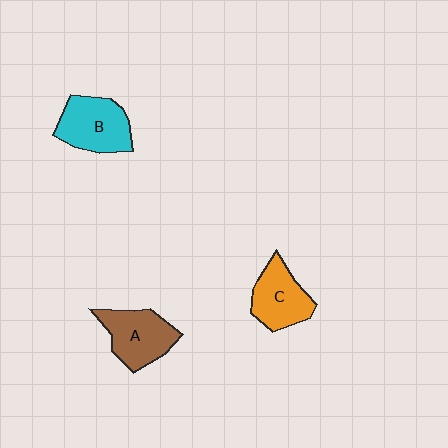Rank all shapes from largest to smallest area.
From largest to smallest: B (cyan), A (brown), C (orange).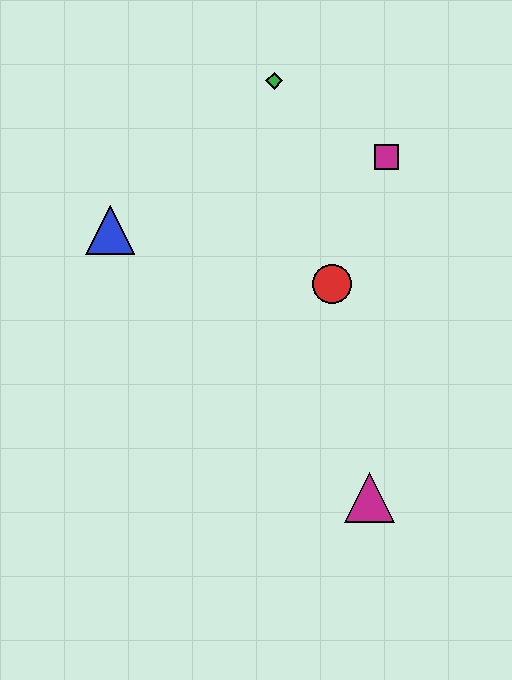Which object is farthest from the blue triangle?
The magenta triangle is farthest from the blue triangle.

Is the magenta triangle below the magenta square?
Yes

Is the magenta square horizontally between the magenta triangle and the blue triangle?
No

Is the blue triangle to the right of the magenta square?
No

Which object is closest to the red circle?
The magenta square is closest to the red circle.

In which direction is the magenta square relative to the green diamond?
The magenta square is to the right of the green diamond.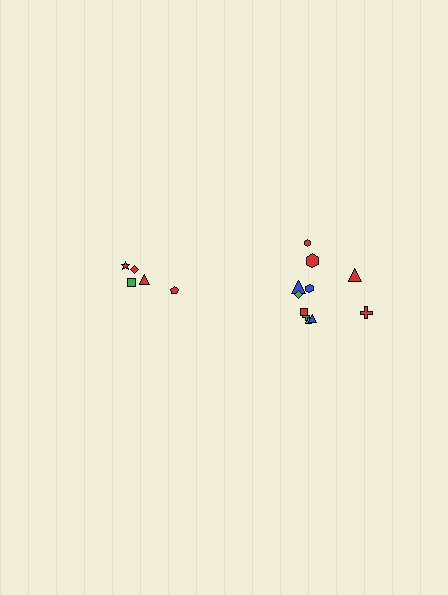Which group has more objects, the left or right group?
The right group.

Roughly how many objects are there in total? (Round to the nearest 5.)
Roughly 15 objects in total.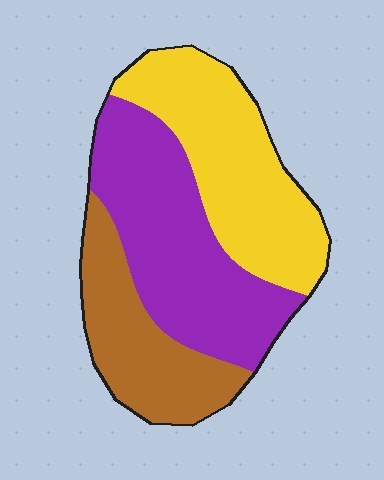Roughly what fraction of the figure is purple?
Purple covers about 40% of the figure.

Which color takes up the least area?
Brown, at roughly 25%.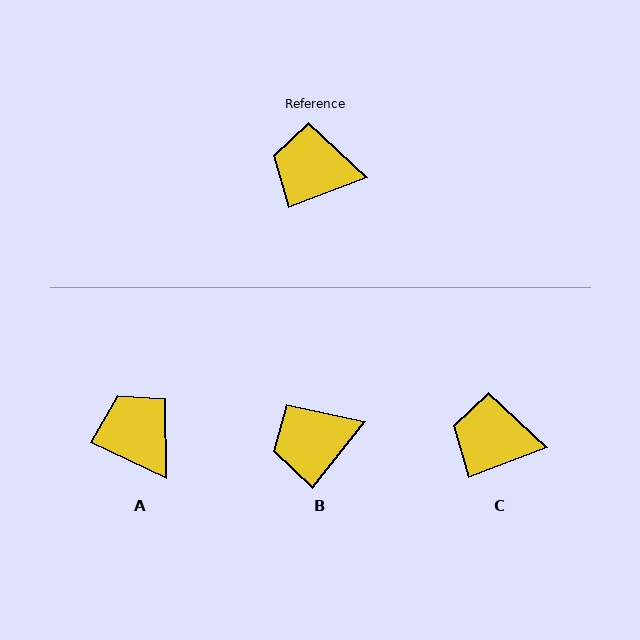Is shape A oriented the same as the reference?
No, it is off by about 46 degrees.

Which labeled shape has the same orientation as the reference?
C.